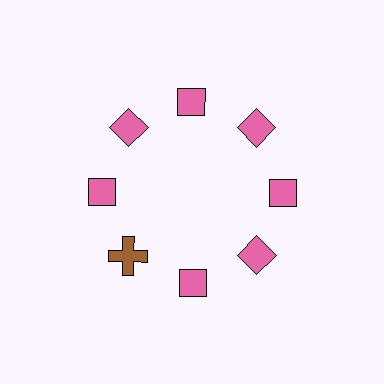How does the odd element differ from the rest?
It differs in both color (brown instead of pink) and shape (cross instead of diamond).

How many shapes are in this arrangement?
There are 8 shapes arranged in a ring pattern.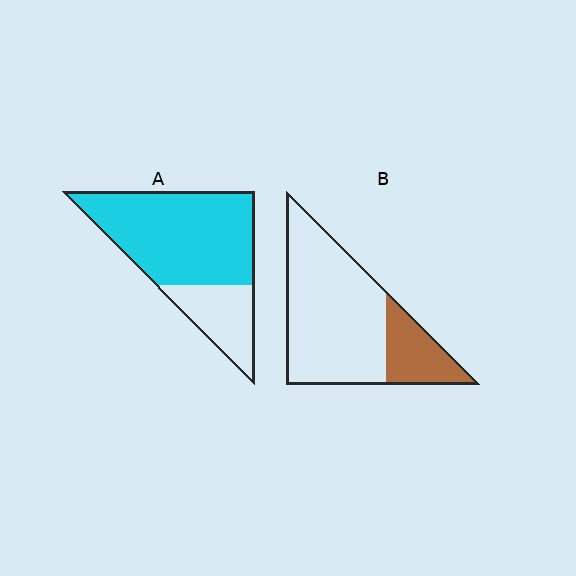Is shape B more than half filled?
No.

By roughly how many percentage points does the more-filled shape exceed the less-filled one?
By roughly 50 percentage points (A over B).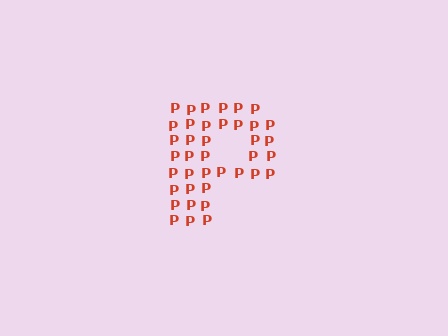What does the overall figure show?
The overall figure shows the letter P.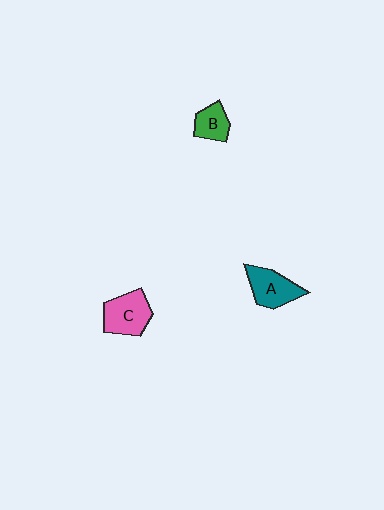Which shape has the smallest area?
Shape B (green).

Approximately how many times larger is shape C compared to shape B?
Approximately 1.6 times.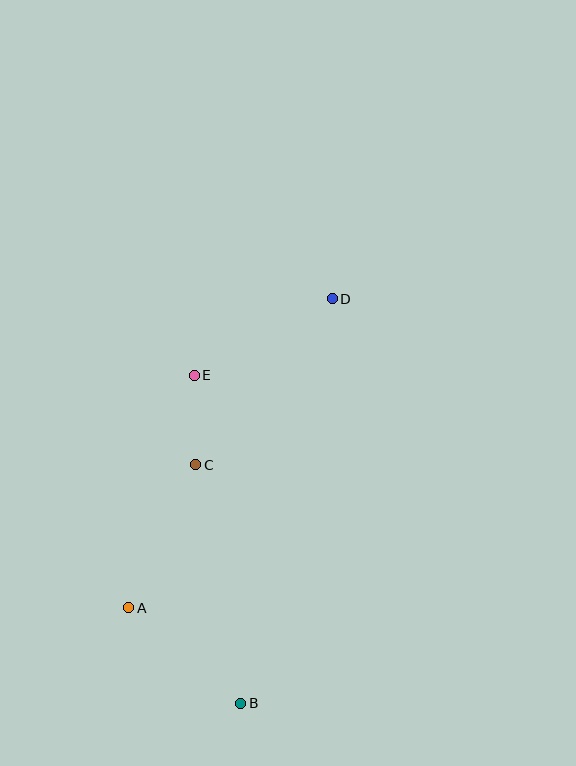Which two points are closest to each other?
Points C and E are closest to each other.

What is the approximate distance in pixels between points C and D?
The distance between C and D is approximately 215 pixels.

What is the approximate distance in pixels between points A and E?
The distance between A and E is approximately 242 pixels.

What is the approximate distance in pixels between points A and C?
The distance between A and C is approximately 158 pixels.